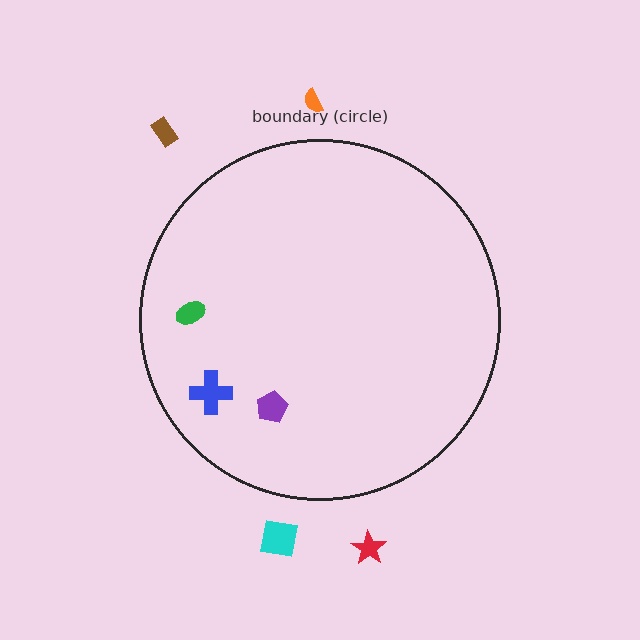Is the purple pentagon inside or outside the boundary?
Inside.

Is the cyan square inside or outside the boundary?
Outside.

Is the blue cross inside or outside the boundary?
Inside.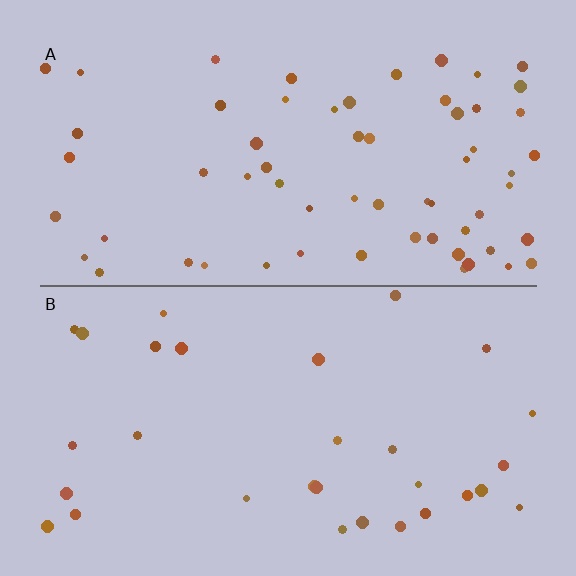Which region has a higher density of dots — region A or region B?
A (the top).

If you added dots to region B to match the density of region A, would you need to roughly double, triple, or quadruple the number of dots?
Approximately double.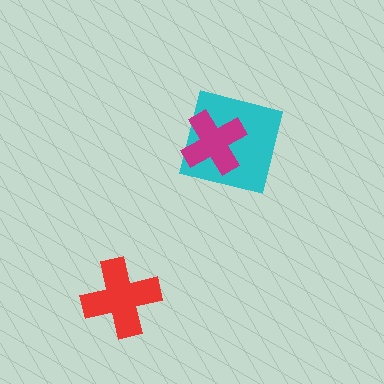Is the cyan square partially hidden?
Yes, it is partially covered by another shape.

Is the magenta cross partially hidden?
No, no other shape covers it.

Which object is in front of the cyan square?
The magenta cross is in front of the cyan square.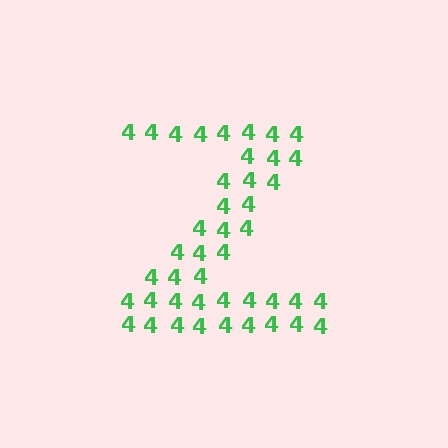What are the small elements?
The small elements are digit 4's.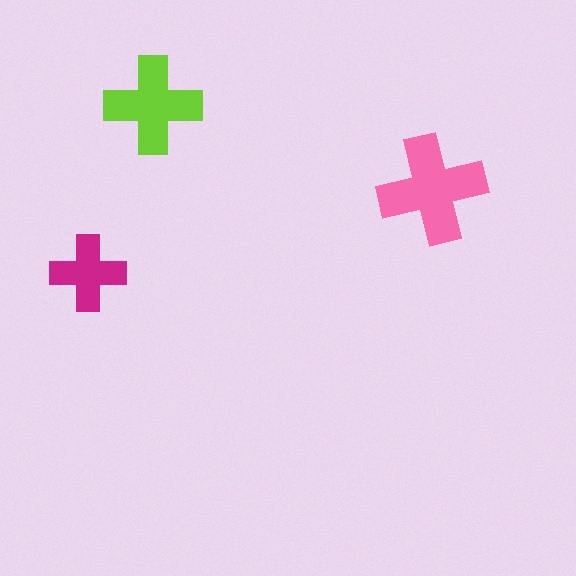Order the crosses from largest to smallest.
the pink one, the lime one, the magenta one.